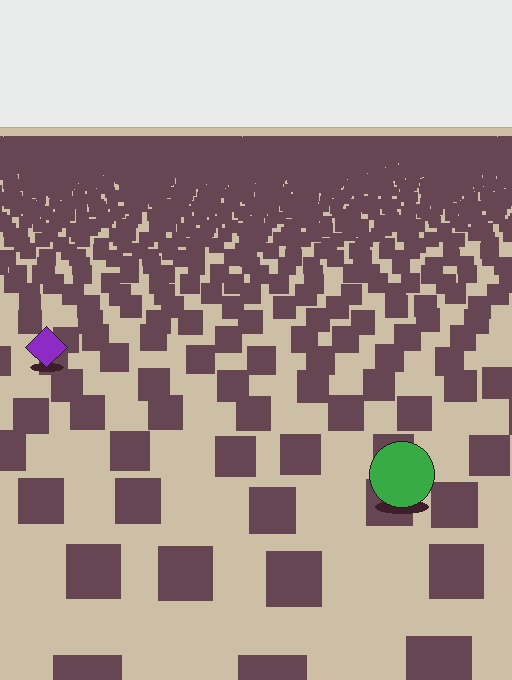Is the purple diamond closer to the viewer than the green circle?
No. The green circle is closer — you can tell from the texture gradient: the ground texture is coarser near it.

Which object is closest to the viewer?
The green circle is closest. The texture marks near it are larger and more spread out.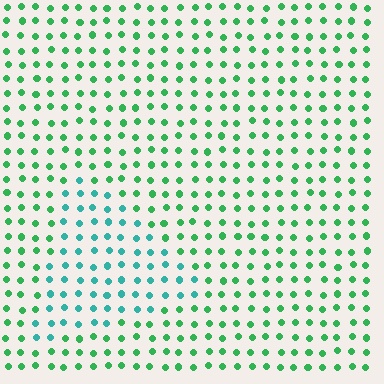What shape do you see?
I see a triangle.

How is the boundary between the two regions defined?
The boundary is defined purely by a slight shift in hue (about 38 degrees). Spacing, size, and orientation are identical on both sides.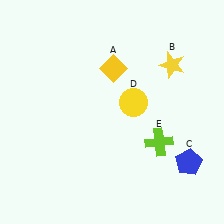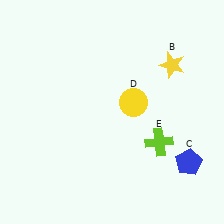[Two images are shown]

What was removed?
The yellow diamond (A) was removed in Image 2.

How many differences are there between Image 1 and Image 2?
There is 1 difference between the two images.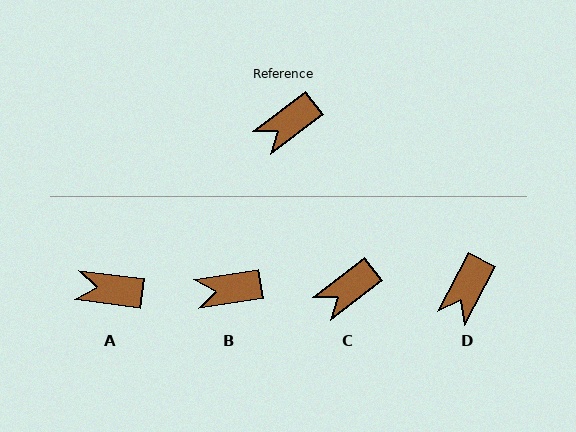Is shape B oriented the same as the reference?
No, it is off by about 29 degrees.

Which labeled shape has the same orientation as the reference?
C.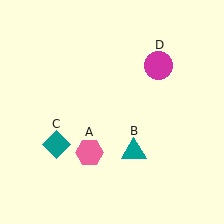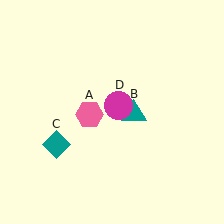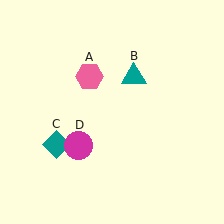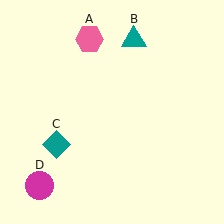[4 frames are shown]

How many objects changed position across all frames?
3 objects changed position: pink hexagon (object A), teal triangle (object B), magenta circle (object D).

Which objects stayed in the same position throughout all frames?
Teal diamond (object C) remained stationary.